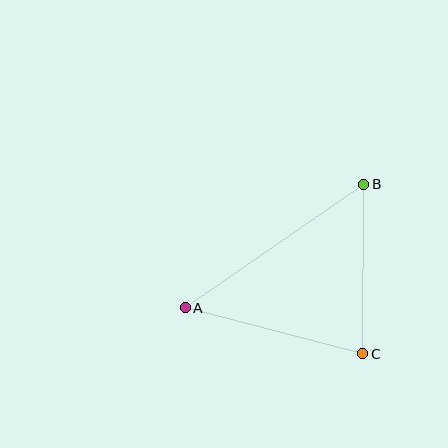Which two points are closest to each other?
Points B and C are closest to each other.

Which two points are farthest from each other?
Points A and B are farthest from each other.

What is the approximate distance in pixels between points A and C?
The distance between A and C is approximately 184 pixels.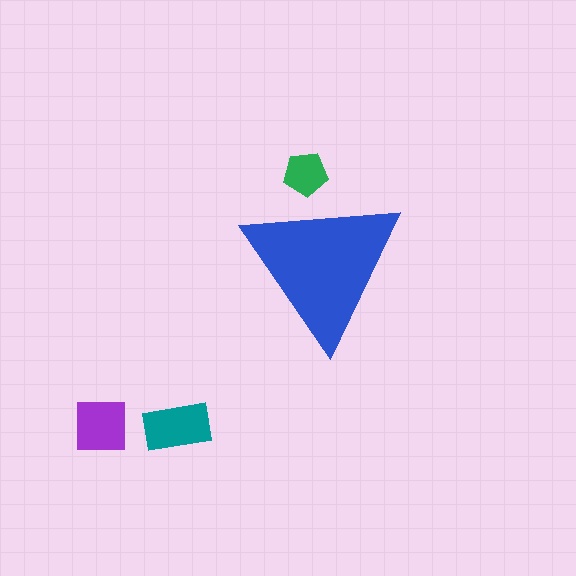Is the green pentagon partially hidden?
Yes, the green pentagon is partially hidden behind the blue triangle.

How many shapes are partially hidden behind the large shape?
1 shape is partially hidden.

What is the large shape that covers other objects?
A blue triangle.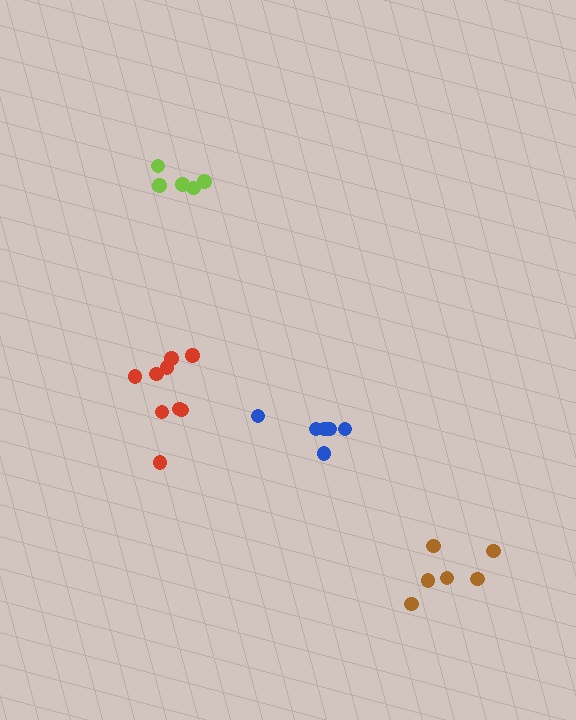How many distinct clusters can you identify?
There are 4 distinct clusters.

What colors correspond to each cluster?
The clusters are colored: red, blue, lime, brown.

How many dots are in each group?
Group 1: 9 dots, Group 2: 6 dots, Group 3: 5 dots, Group 4: 6 dots (26 total).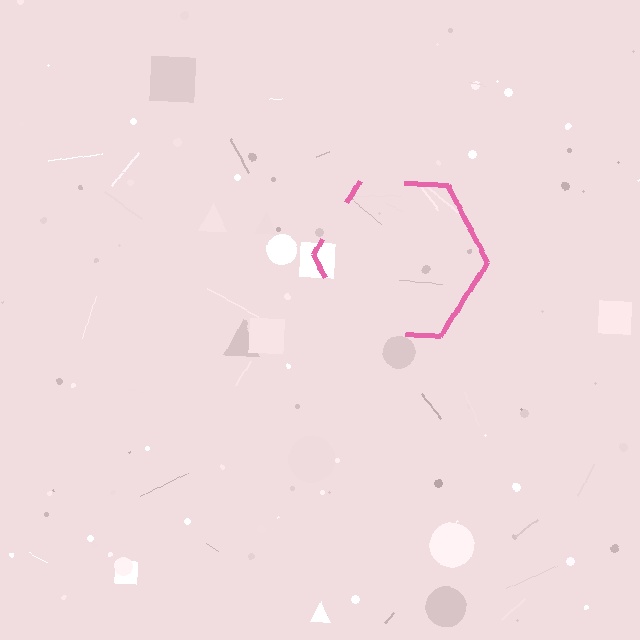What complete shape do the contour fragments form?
The contour fragments form a hexagon.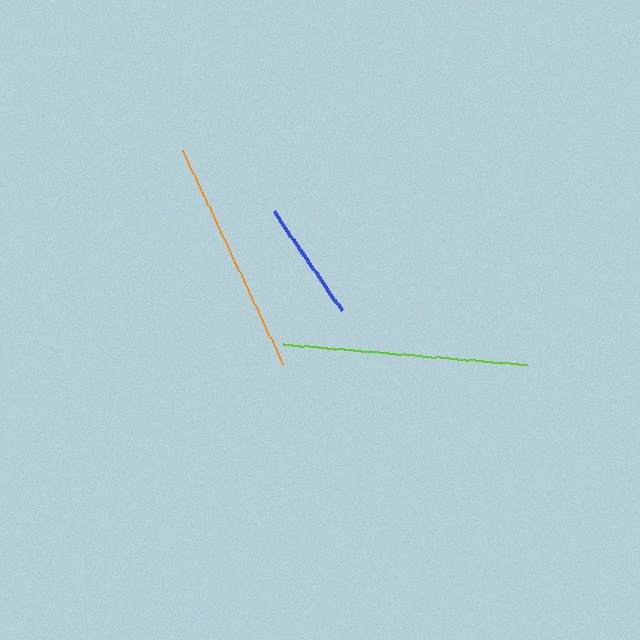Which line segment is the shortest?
The blue line is the shortest at approximately 120 pixels.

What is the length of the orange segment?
The orange segment is approximately 236 pixels long.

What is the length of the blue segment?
The blue segment is approximately 120 pixels long.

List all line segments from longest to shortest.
From longest to shortest: lime, orange, blue.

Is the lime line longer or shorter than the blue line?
The lime line is longer than the blue line.